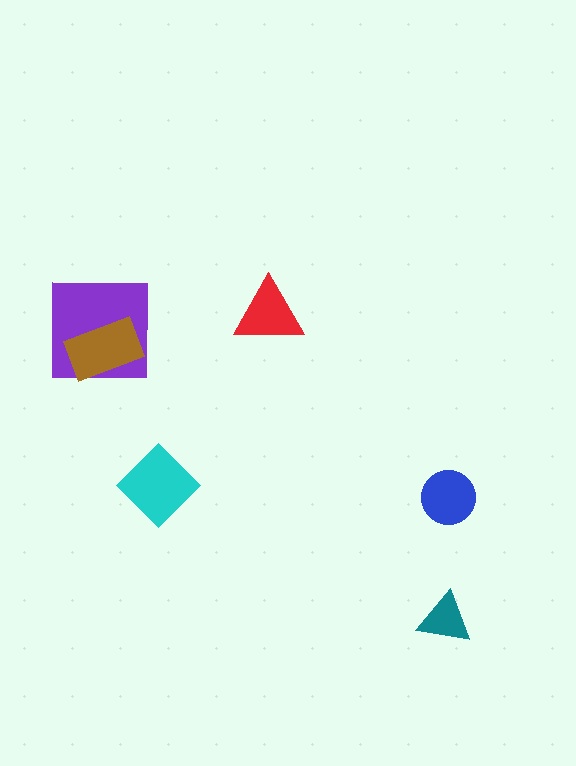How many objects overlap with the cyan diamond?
0 objects overlap with the cyan diamond.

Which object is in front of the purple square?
The brown rectangle is in front of the purple square.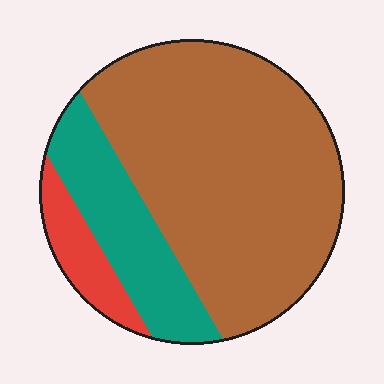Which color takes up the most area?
Brown, at roughly 70%.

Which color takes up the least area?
Red, at roughly 10%.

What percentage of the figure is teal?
Teal takes up about one fifth (1/5) of the figure.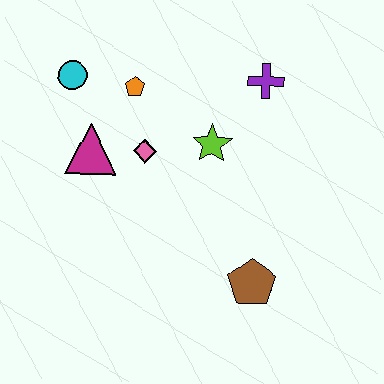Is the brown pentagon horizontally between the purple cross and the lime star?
Yes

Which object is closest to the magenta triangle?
The pink diamond is closest to the magenta triangle.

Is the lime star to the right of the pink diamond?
Yes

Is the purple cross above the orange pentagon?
Yes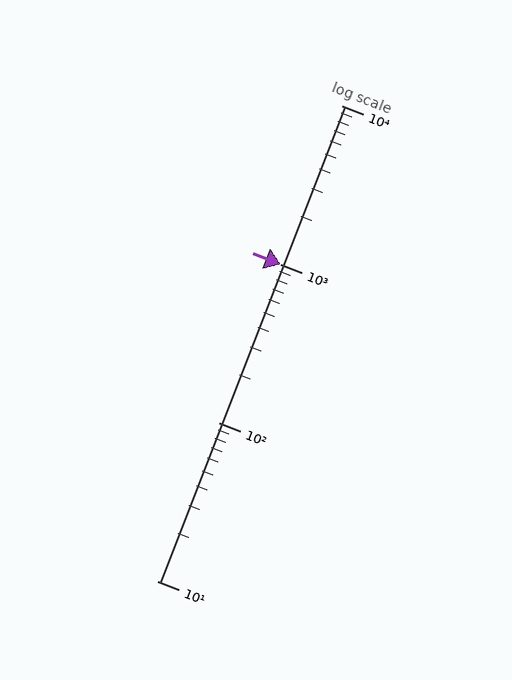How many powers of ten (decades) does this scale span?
The scale spans 3 decades, from 10 to 10000.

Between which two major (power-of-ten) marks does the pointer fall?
The pointer is between 1000 and 10000.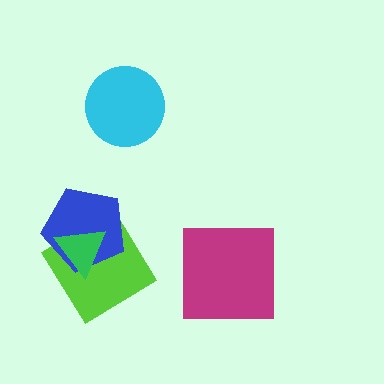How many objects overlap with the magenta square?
0 objects overlap with the magenta square.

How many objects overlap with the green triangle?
2 objects overlap with the green triangle.